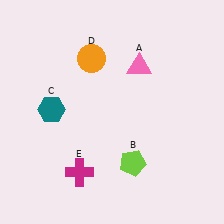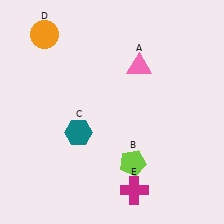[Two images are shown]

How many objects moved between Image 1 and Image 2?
3 objects moved between the two images.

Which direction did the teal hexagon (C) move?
The teal hexagon (C) moved right.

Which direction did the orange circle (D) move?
The orange circle (D) moved left.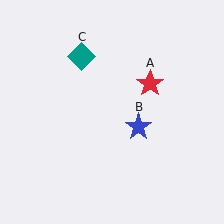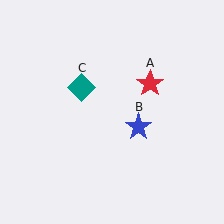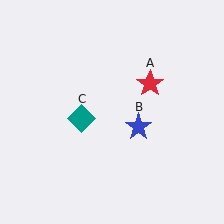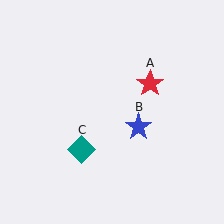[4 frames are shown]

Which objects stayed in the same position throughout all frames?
Red star (object A) and blue star (object B) remained stationary.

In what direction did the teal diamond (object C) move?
The teal diamond (object C) moved down.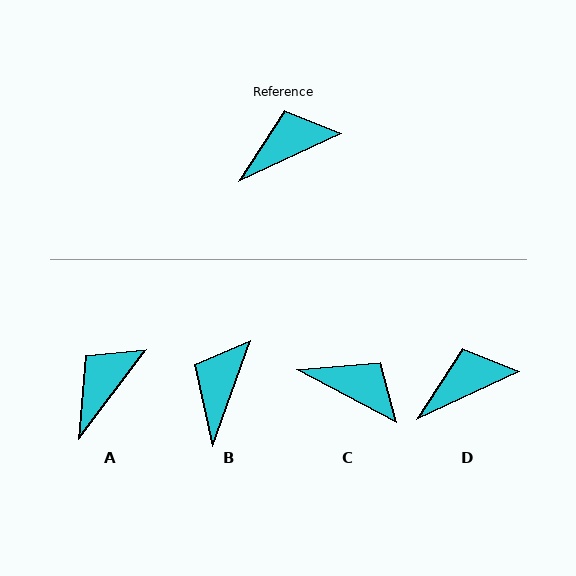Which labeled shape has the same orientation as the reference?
D.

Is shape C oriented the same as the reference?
No, it is off by about 52 degrees.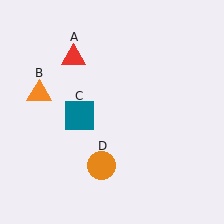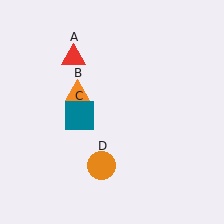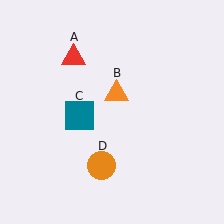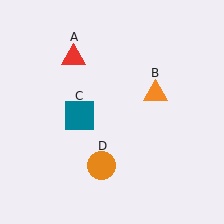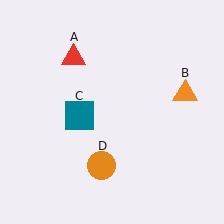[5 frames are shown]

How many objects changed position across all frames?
1 object changed position: orange triangle (object B).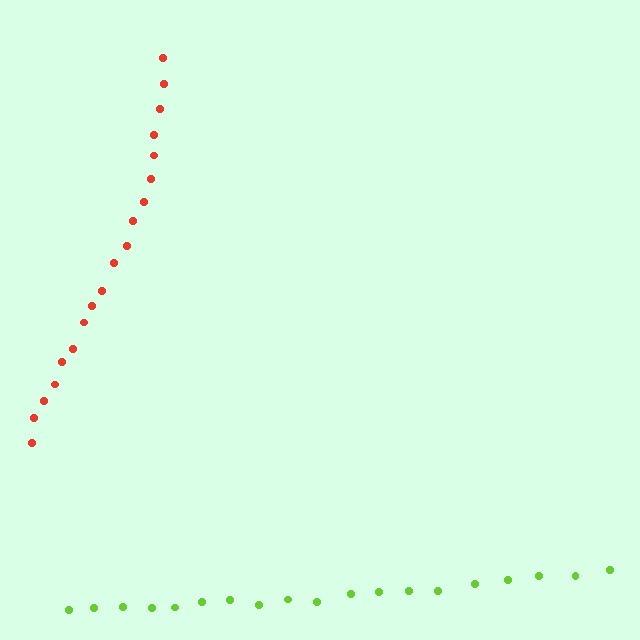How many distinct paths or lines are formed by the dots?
There are 2 distinct paths.